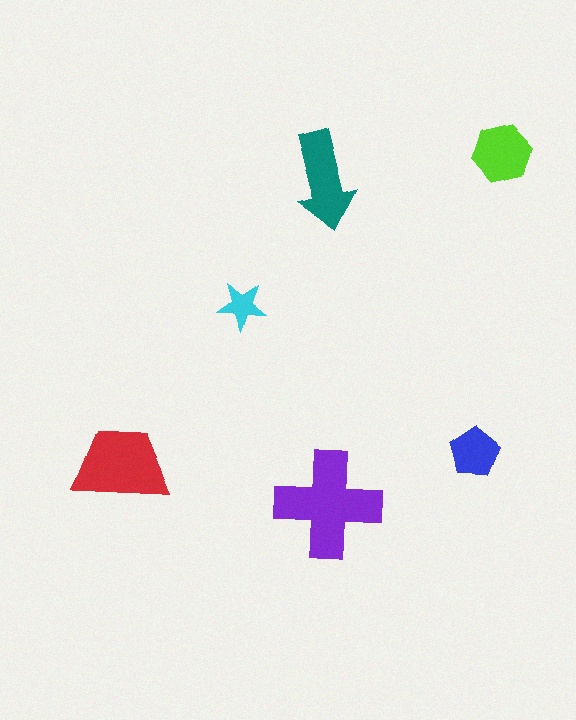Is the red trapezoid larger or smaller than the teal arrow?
Larger.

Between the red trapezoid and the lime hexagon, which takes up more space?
The red trapezoid.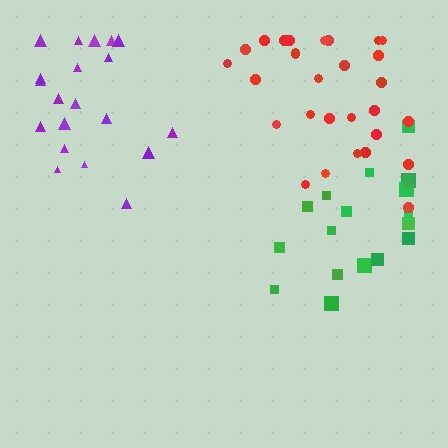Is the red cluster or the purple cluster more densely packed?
Red.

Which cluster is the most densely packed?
Red.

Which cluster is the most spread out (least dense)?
Green.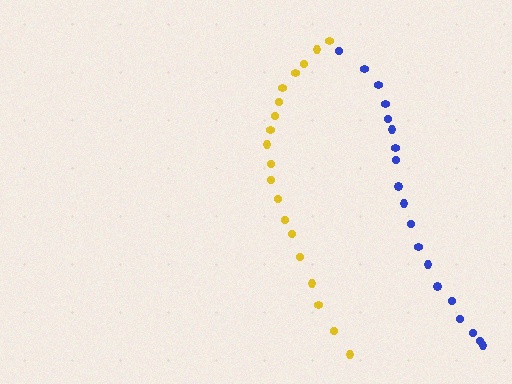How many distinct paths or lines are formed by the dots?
There are 2 distinct paths.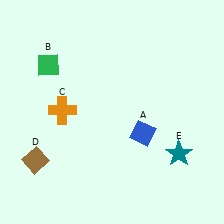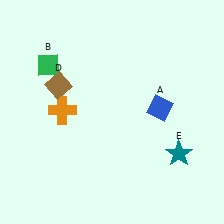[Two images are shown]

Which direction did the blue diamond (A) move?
The blue diamond (A) moved up.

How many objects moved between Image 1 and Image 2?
2 objects moved between the two images.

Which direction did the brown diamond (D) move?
The brown diamond (D) moved up.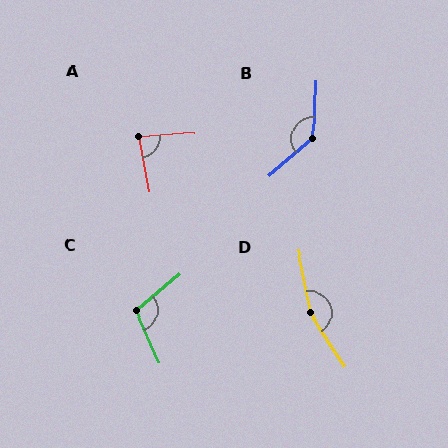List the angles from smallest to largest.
A (84°), C (106°), B (134°), D (157°).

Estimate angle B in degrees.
Approximately 134 degrees.